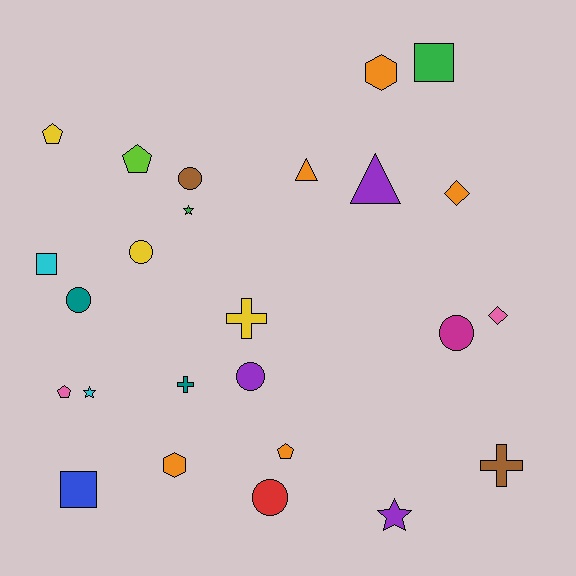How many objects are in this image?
There are 25 objects.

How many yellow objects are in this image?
There are 3 yellow objects.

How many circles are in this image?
There are 6 circles.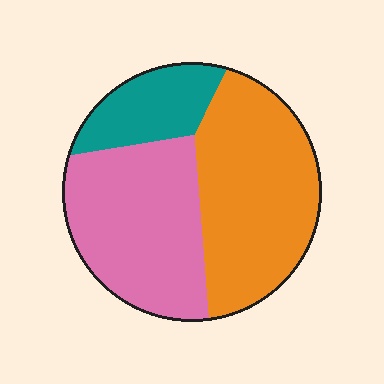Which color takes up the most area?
Orange, at roughly 45%.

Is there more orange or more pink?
Orange.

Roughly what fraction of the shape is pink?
Pink covers 40% of the shape.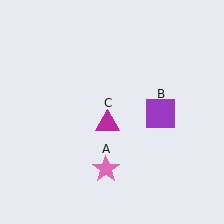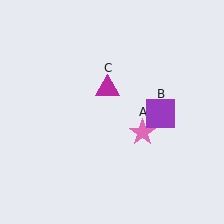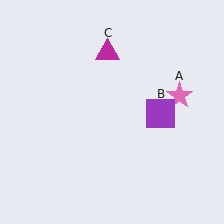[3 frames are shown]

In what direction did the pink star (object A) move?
The pink star (object A) moved up and to the right.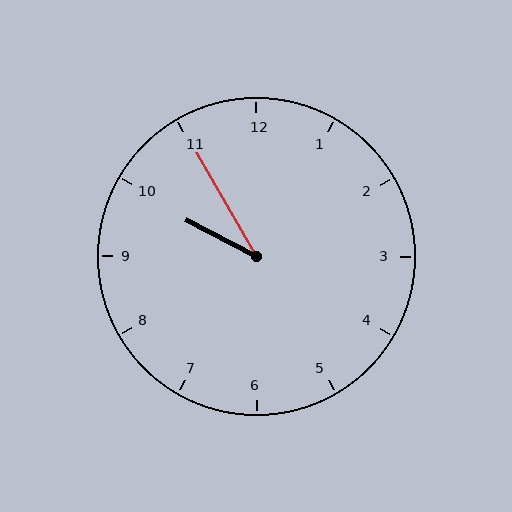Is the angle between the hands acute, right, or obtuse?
It is acute.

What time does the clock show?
9:55.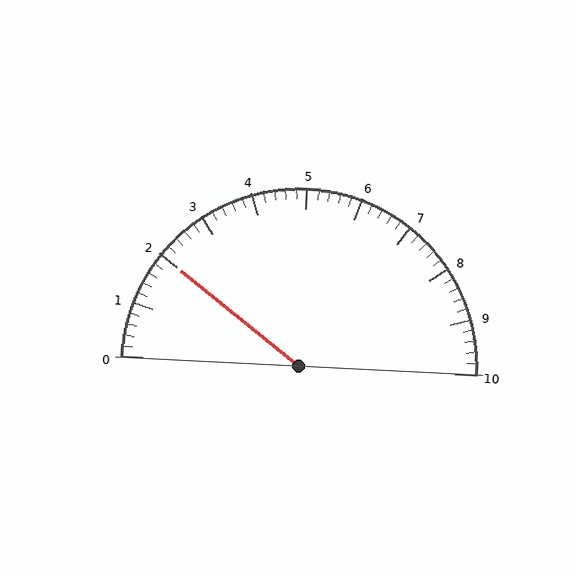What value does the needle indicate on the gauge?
The needle indicates approximately 2.0.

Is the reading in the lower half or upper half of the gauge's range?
The reading is in the lower half of the range (0 to 10).